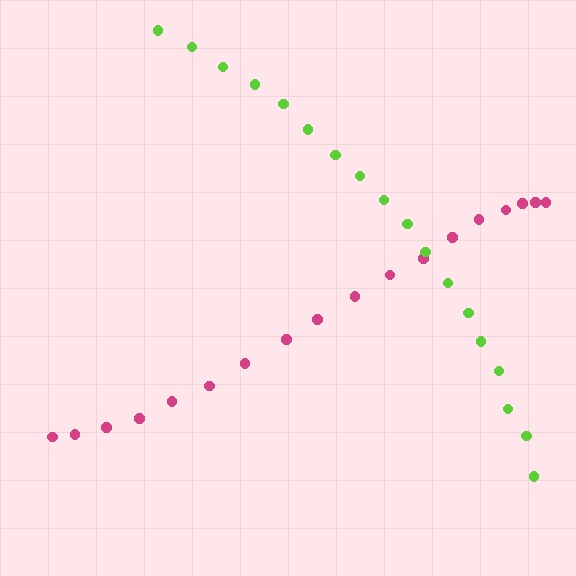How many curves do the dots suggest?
There are 2 distinct paths.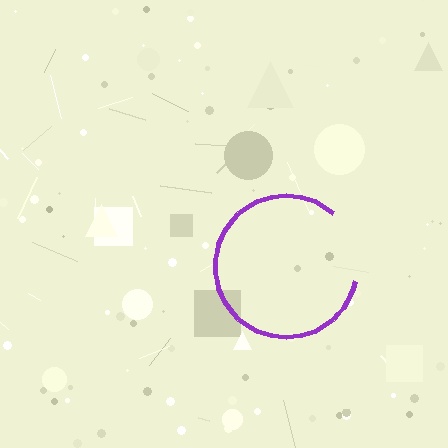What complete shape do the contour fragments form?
The contour fragments form a circle.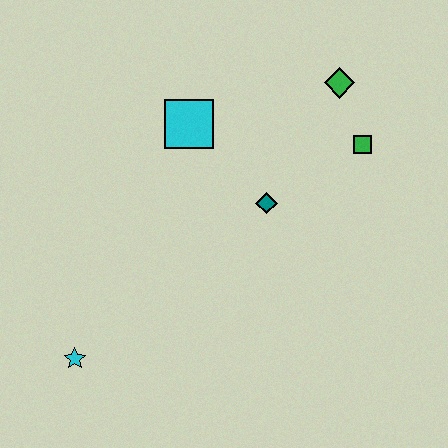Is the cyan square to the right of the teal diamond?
No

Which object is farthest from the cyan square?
The cyan star is farthest from the cyan square.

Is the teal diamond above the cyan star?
Yes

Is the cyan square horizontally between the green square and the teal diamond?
No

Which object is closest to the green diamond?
The green square is closest to the green diamond.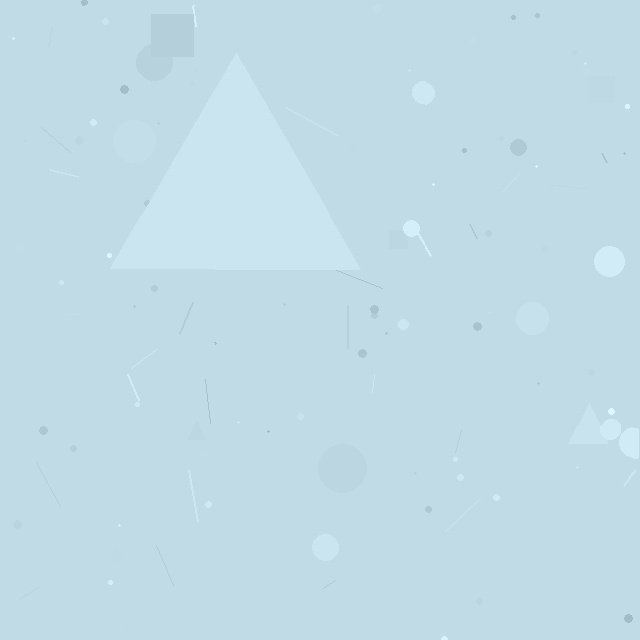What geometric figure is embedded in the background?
A triangle is embedded in the background.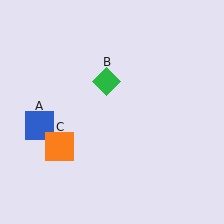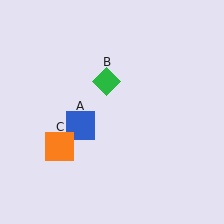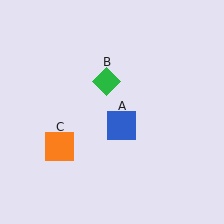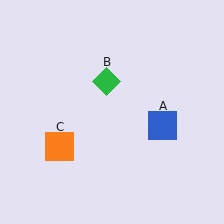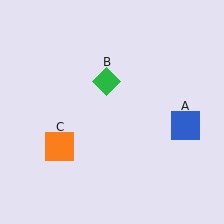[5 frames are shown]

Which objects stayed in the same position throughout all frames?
Green diamond (object B) and orange square (object C) remained stationary.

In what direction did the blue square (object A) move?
The blue square (object A) moved right.